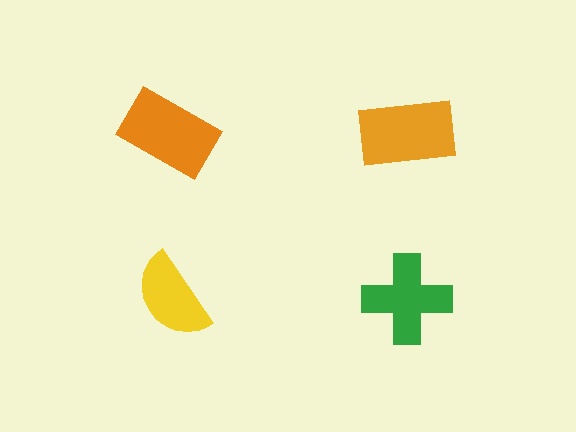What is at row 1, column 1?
An orange rectangle.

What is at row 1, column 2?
An orange rectangle.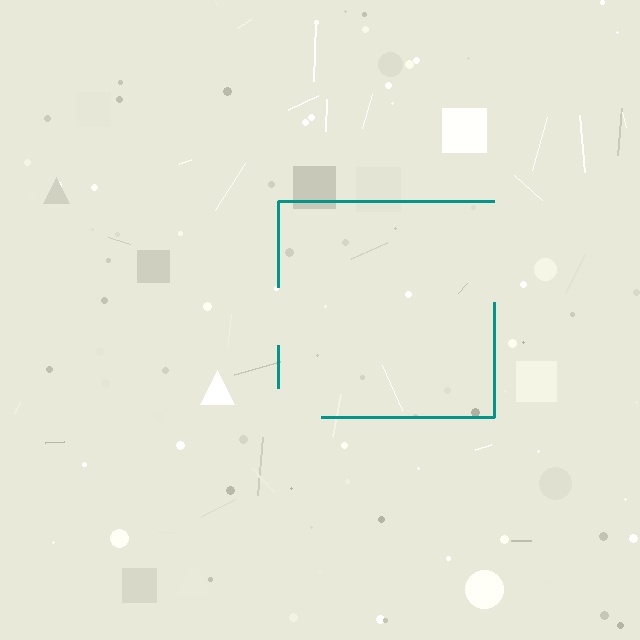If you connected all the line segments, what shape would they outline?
They would outline a square.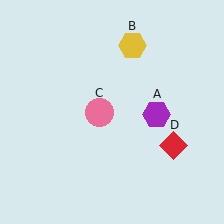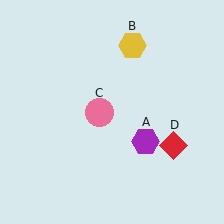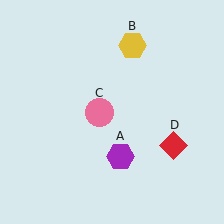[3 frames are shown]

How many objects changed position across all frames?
1 object changed position: purple hexagon (object A).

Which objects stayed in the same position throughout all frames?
Yellow hexagon (object B) and pink circle (object C) and red diamond (object D) remained stationary.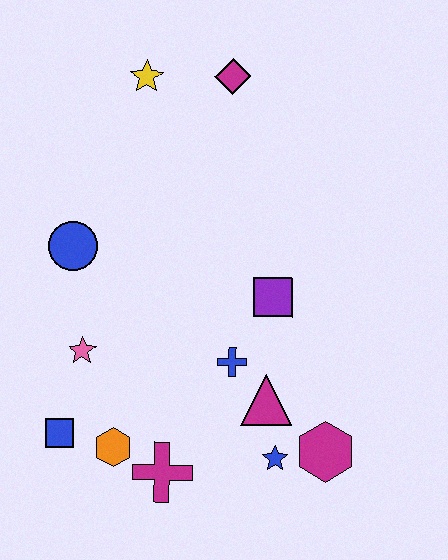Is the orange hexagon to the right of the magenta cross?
No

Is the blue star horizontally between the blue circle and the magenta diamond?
No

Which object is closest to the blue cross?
The magenta triangle is closest to the blue cross.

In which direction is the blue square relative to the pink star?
The blue square is below the pink star.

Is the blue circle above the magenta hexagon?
Yes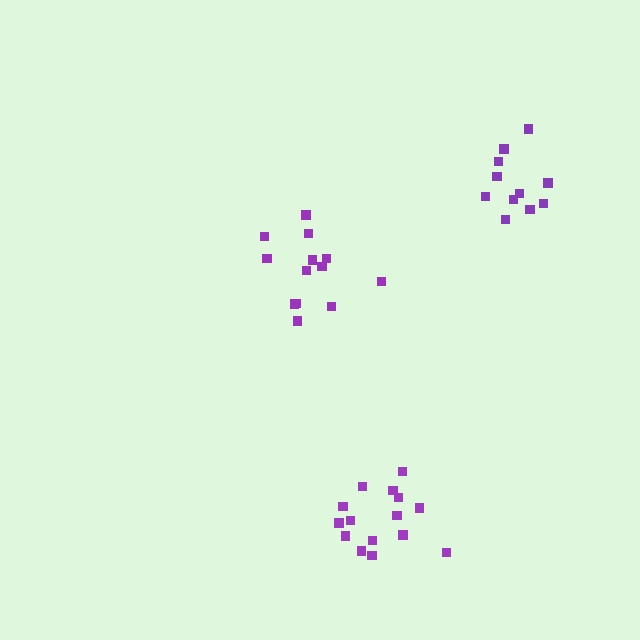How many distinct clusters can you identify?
There are 3 distinct clusters.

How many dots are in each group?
Group 1: 13 dots, Group 2: 11 dots, Group 3: 15 dots (39 total).